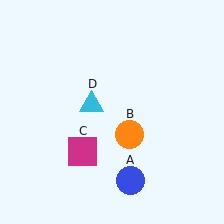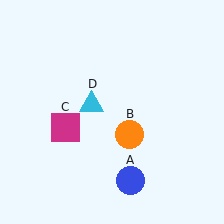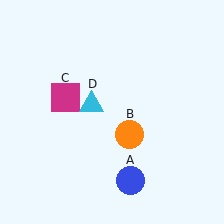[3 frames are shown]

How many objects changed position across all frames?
1 object changed position: magenta square (object C).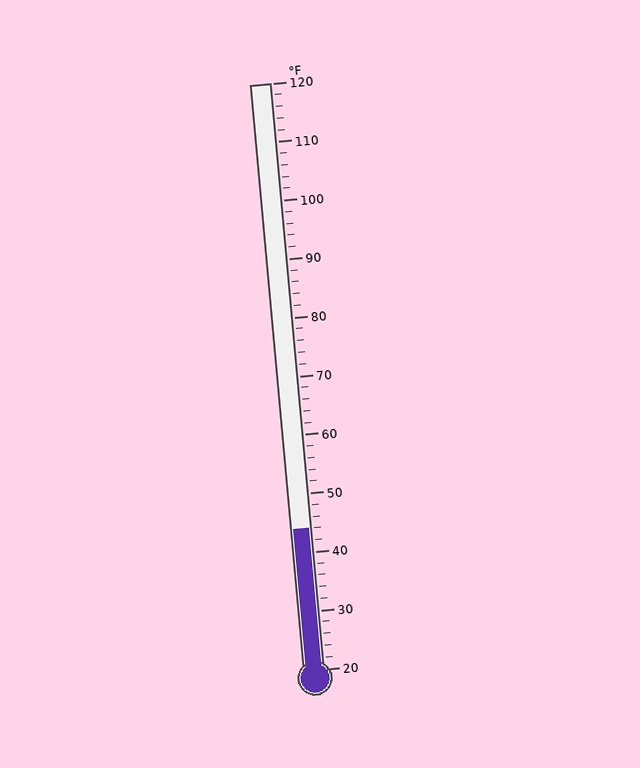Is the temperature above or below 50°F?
The temperature is below 50°F.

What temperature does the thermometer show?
The thermometer shows approximately 44°F.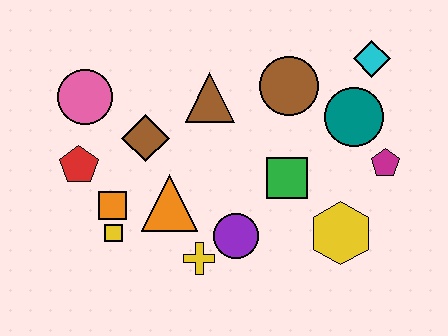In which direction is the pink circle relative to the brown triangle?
The pink circle is to the left of the brown triangle.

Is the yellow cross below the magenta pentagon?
Yes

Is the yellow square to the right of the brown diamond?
No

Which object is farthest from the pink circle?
The magenta pentagon is farthest from the pink circle.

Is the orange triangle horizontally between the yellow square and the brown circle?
Yes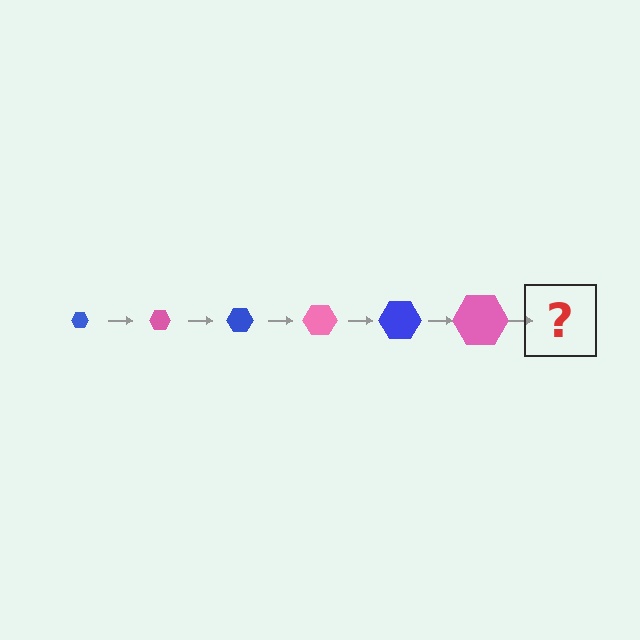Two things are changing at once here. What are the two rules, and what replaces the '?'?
The two rules are that the hexagon grows larger each step and the color cycles through blue and pink. The '?' should be a blue hexagon, larger than the previous one.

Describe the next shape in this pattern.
It should be a blue hexagon, larger than the previous one.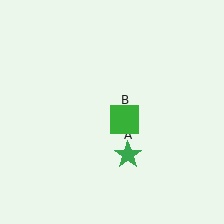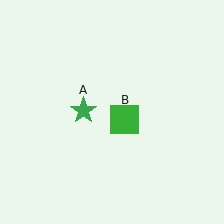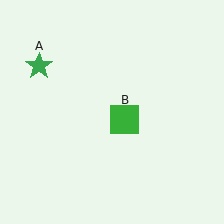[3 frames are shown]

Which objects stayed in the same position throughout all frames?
Green square (object B) remained stationary.